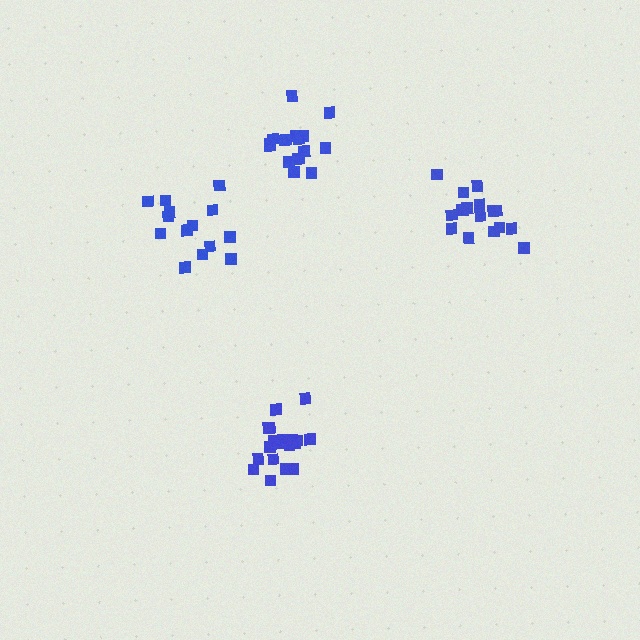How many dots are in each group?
Group 1: 16 dots, Group 2: 14 dots, Group 3: 16 dots, Group 4: 19 dots (65 total).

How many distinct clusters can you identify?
There are 4 distinct clusters.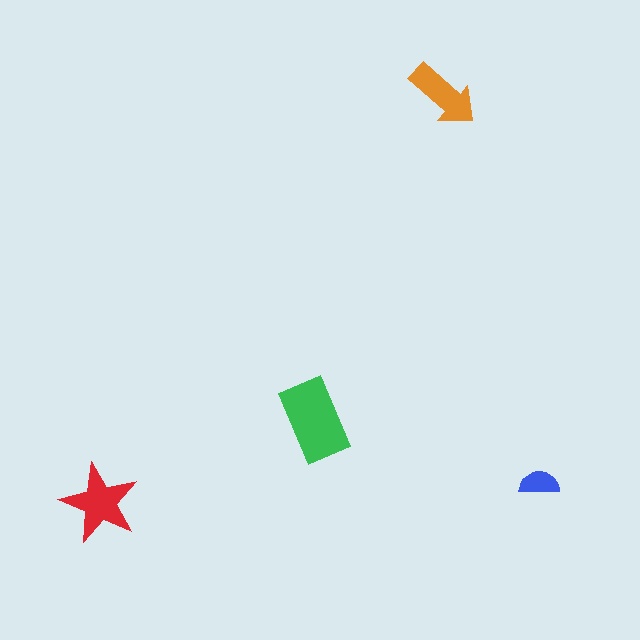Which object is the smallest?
The blue semicircle.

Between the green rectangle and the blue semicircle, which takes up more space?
The green rectangle.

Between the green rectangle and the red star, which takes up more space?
The green rectangle.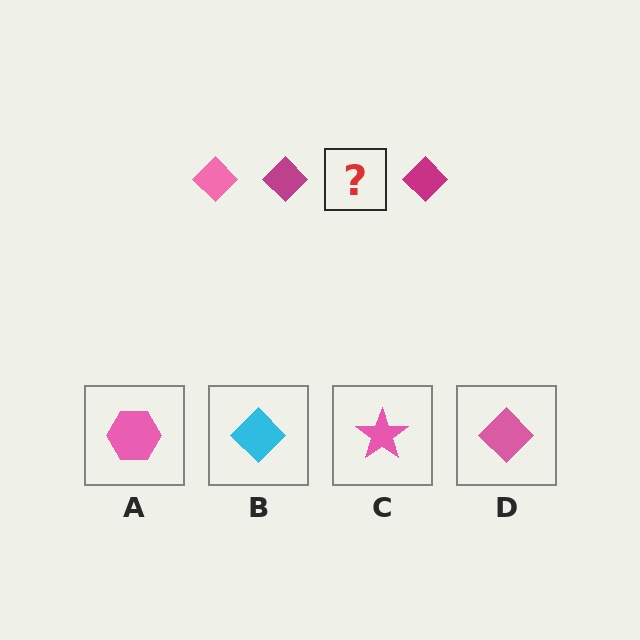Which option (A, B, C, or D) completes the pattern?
D.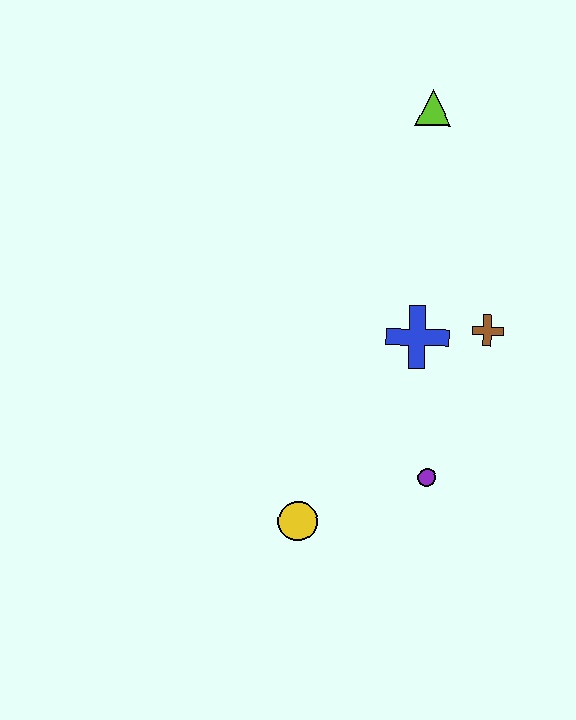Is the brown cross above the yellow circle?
Yes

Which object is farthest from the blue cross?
The lime triangle is farthest from the blue cross.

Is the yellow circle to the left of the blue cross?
Yes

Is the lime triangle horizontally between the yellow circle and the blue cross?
No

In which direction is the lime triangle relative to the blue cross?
The lime triangle is above the blue cross.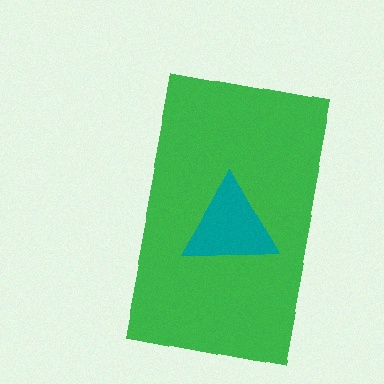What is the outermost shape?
The green rectangle.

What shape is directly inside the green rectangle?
The teal triangle.